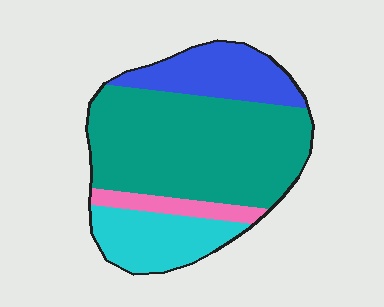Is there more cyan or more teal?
Teal.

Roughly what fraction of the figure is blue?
Blue takes up between a sixth and a third of the figure.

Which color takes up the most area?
Teal, at roughly 55%.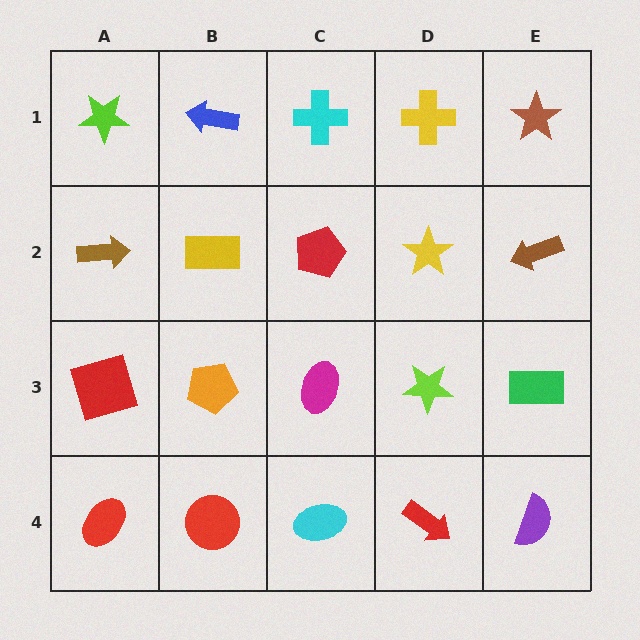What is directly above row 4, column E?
A green rectangle.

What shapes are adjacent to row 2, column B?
A blue arrow (row 1, column B), an orange pentagon (row 3, column B), a brown arrow (row 2, column A), a red pentagon (row 2, column C).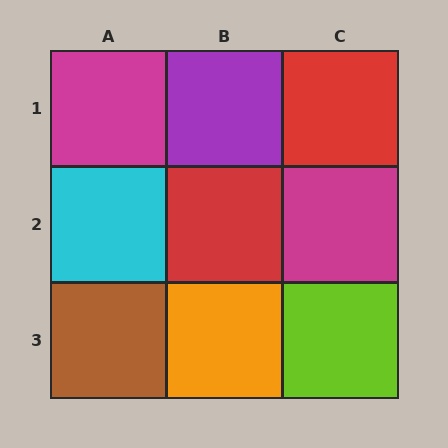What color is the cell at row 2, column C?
Magenta.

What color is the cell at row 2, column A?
Cyan.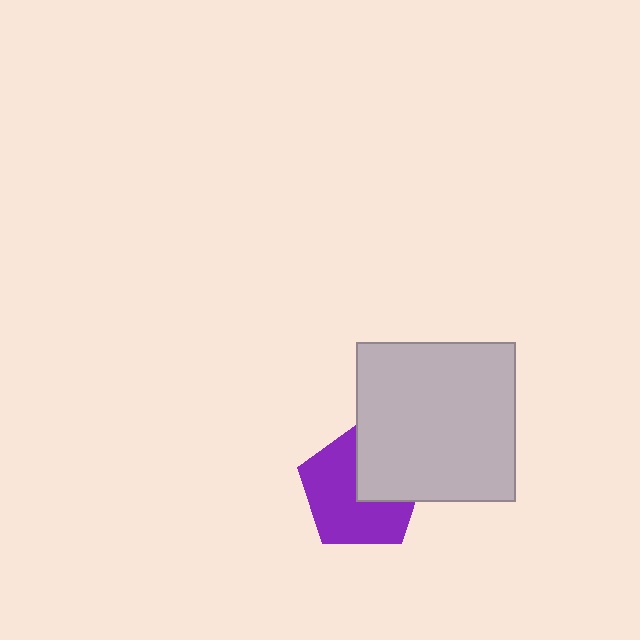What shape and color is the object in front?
The object in front is a light gray square.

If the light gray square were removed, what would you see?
You would see the complete purple pentagon.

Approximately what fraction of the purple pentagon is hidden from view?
Roughly 37% of the purple pentagon is hidden behind the light gray square.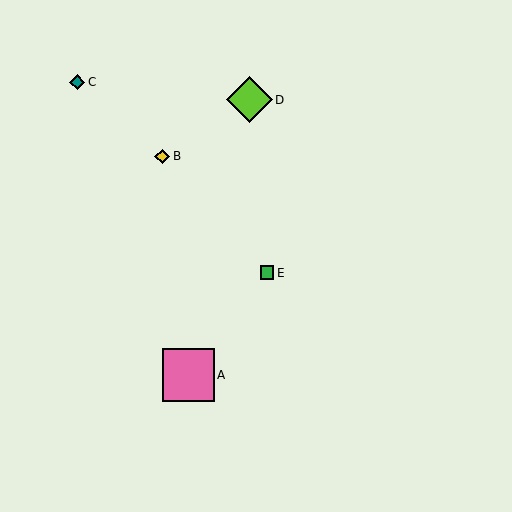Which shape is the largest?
The pink square (labeled A) is the largest.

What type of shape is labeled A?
Shape A is a pink square.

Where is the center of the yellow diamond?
The center of the yellow diamond is at (162, 156).